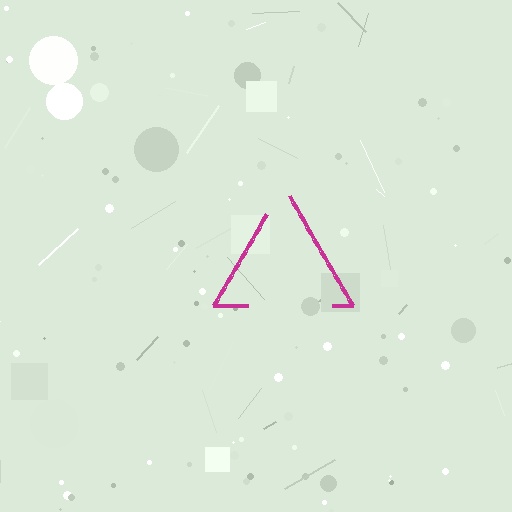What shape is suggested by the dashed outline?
The dashed outline suggests a triangle.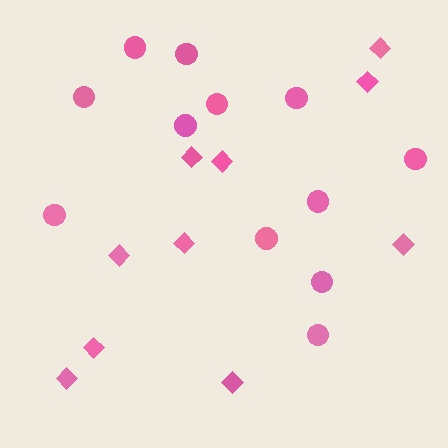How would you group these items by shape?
There are 2 groups: one group of circles (12) and one group of diamonds (10).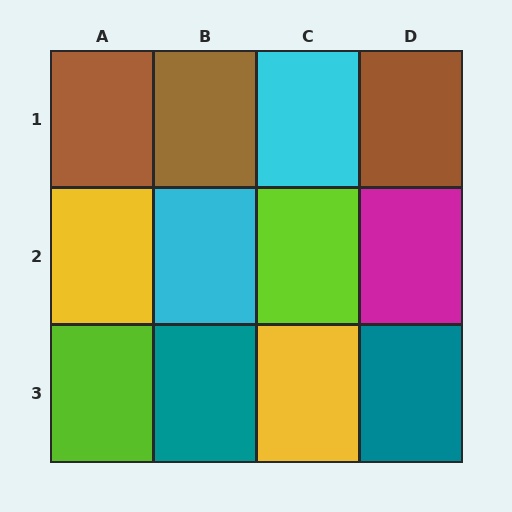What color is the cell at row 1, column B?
Brown.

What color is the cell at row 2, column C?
Lime.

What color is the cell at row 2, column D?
Magenta.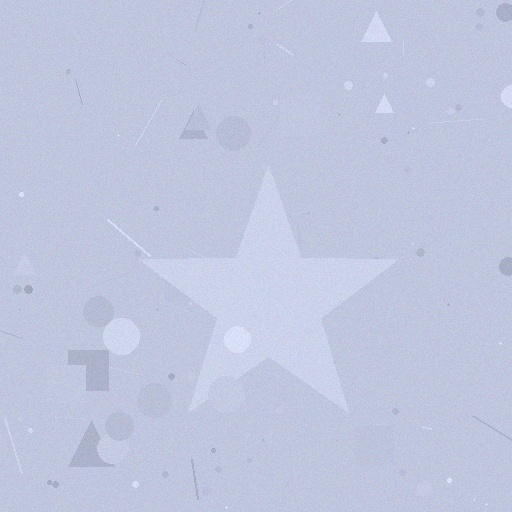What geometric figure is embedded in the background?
A star is embedded in the background.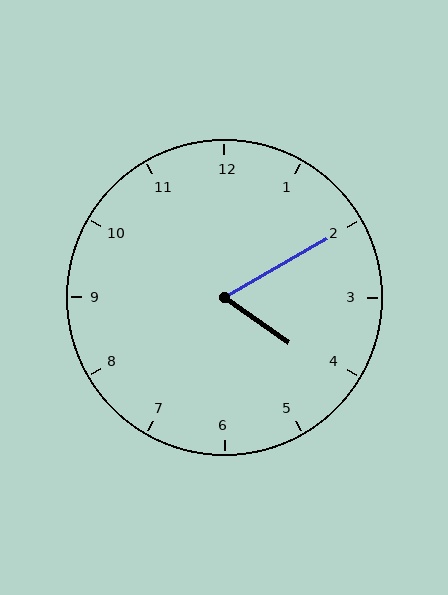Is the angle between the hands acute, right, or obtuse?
It is acute.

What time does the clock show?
4:10.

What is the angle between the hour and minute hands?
Approximately 65 degrees.